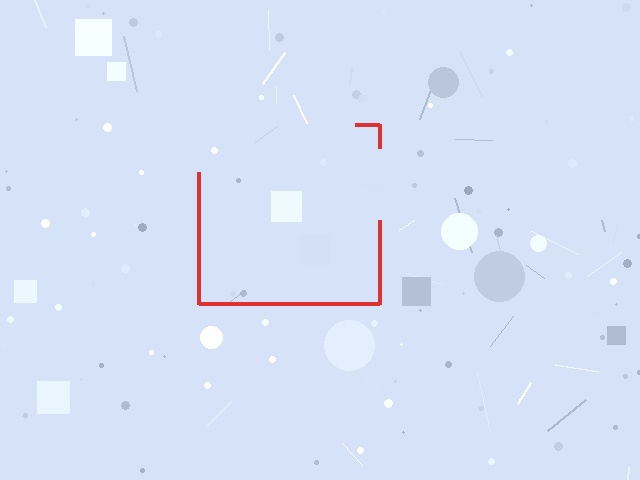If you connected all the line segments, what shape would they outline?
They would outline a square.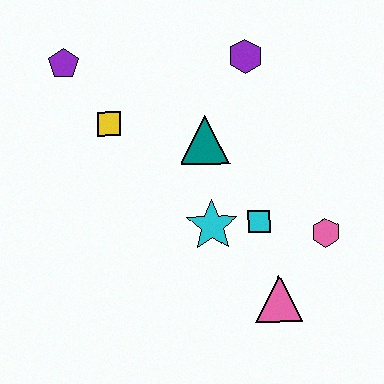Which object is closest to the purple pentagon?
The yellow square is closest to the purple pentagon.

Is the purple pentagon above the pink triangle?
Yes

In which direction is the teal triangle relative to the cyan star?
The teal triangle is above the cyan star.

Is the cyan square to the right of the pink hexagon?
No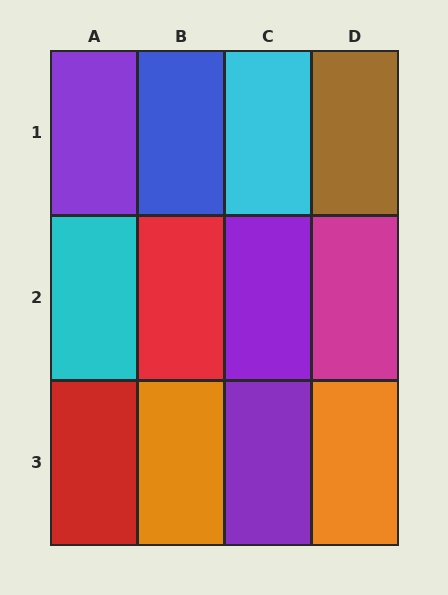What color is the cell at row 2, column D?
Magenta.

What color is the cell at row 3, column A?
Red.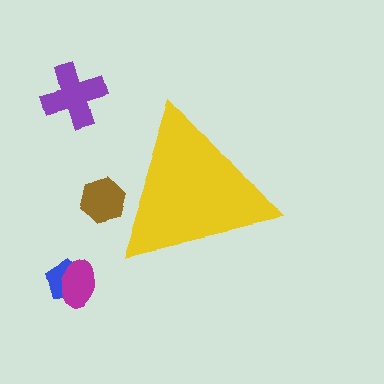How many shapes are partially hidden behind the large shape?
1 shape is partially hidden.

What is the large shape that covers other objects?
A yellow triangle.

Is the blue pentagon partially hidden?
No, the blue pentagon is fully visible.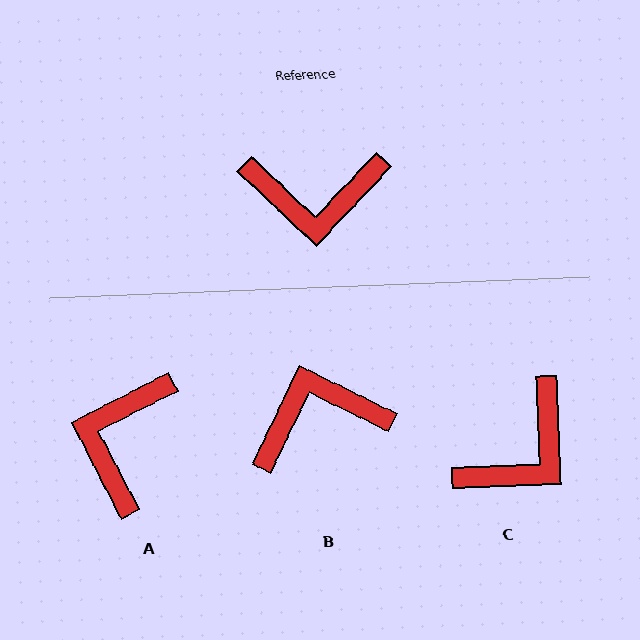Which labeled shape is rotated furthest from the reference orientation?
B, about 163 degrees away.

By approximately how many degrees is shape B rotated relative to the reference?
Approximately 163 degrees clockwise.